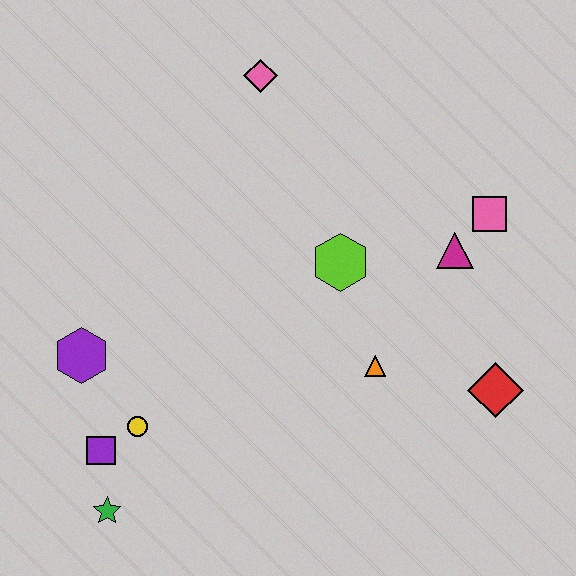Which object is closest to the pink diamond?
The lime hexagon is closest to the pink diamond.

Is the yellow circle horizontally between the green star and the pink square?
Yes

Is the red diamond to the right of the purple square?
Yes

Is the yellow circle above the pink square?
No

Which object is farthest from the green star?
The pink square is farthest from the green star.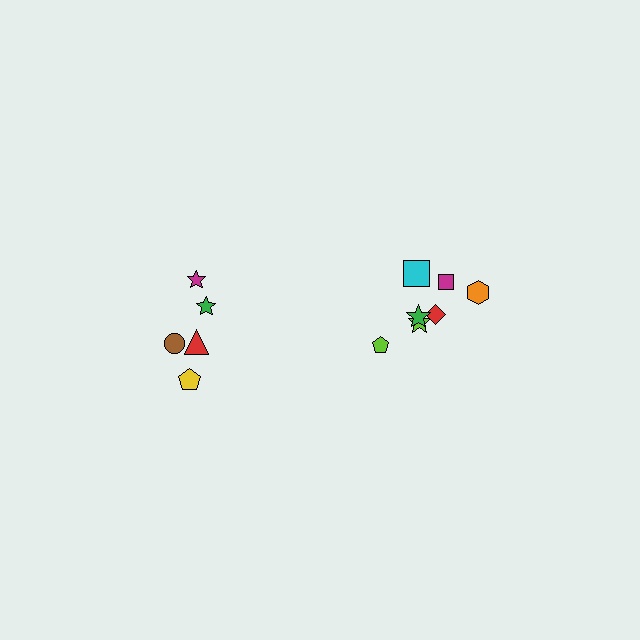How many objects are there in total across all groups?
There are 12 objects.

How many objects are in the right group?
There are 7 objects.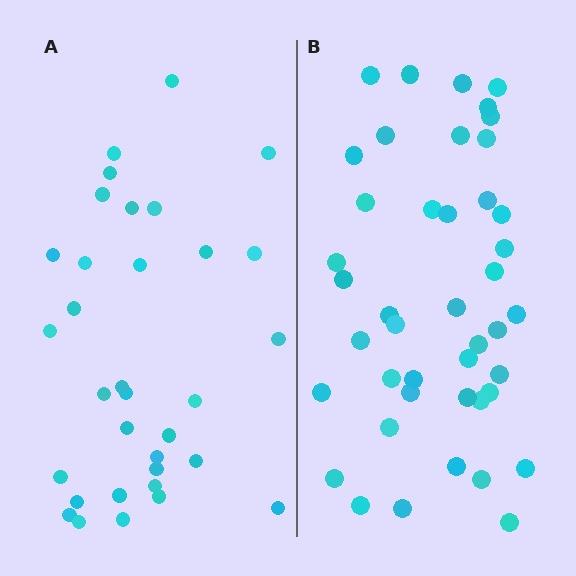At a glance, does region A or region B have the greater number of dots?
Region B (the right region) has more dots.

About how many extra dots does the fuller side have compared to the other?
Region B has roughly 10 or so more dots than region A.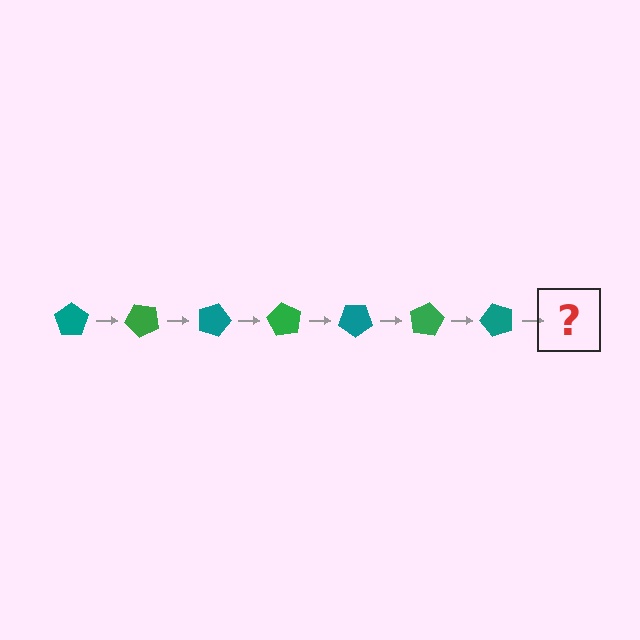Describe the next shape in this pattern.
It should be a green pentagon, rotated 315 degrees from the start.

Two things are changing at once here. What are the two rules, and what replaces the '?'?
The two rules are that it rotates 45 degrees each step and the color cycles through teal and green. The '?' should be a green pentagon, rotated 315 degrees from the start.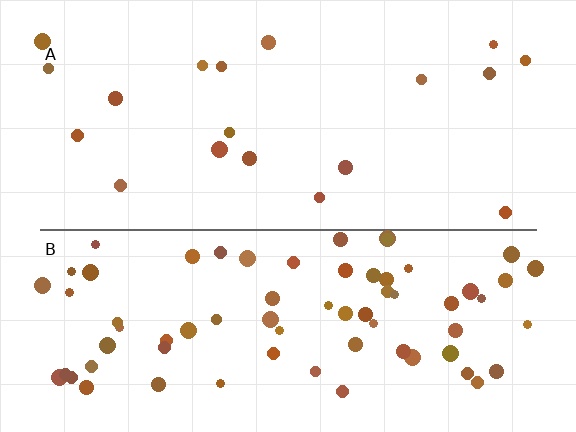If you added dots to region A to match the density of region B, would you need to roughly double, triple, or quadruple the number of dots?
Approximately quadruple.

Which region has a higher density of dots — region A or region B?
B (the bottom).